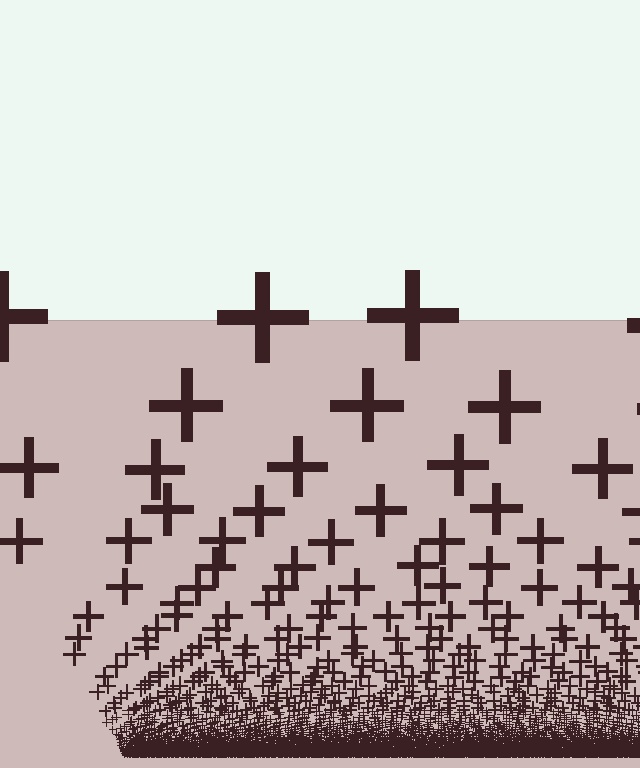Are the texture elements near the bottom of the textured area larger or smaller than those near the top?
Smaller. The gradient is inverted — elements near the bottom are smaller and denser.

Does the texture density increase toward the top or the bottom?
Density increases toward the bottom.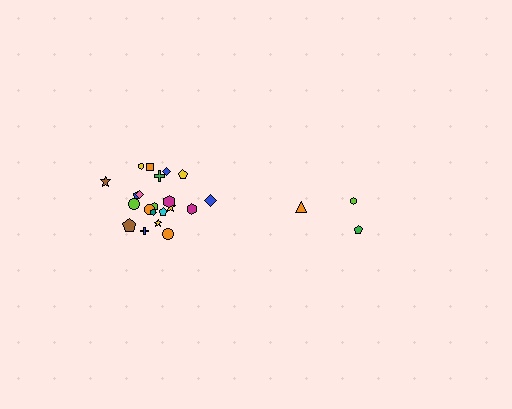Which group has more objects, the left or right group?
The left group.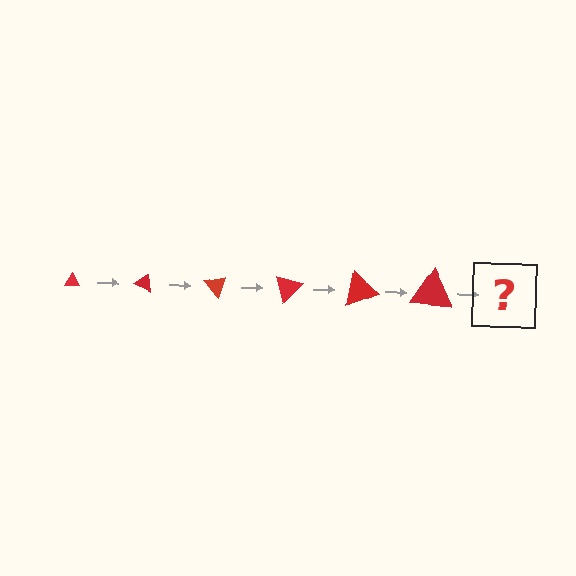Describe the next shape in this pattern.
It should be a triangle, larger than the previous one and rotated 150 degrees from the start.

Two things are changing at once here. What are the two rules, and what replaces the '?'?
The two rules are that the triangle grows larger each step and it rotates 25 degrees each step. The '?' should be a triangle, larger than the previous one and rotated 150 degrees from the start.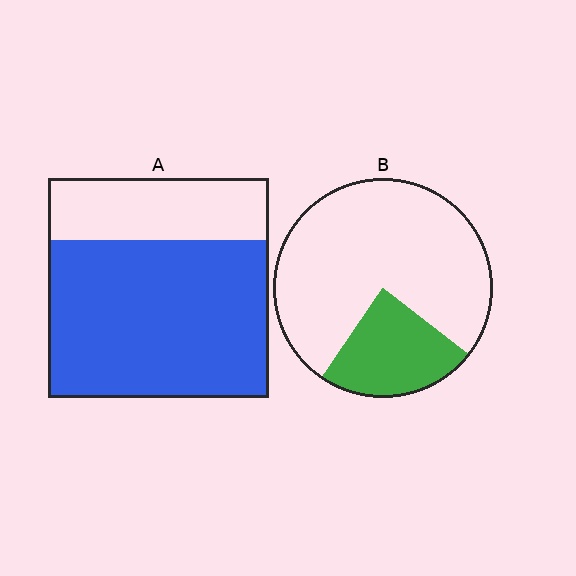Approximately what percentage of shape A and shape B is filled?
A is approximately 70% and B is approximately 25%.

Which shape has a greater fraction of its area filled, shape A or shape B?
Shape A.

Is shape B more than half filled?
No.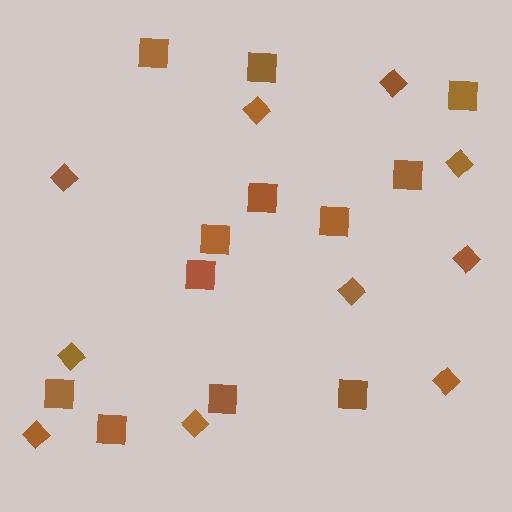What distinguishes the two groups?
There are 2 groups: one group of diamonds (10) and one group of squares (12).